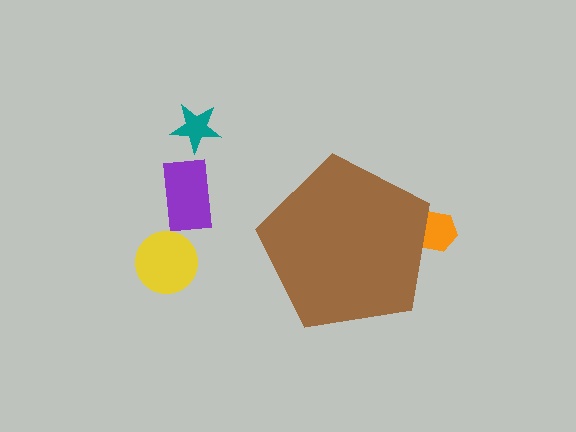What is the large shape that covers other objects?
A brown pentagon.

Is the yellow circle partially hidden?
No, the yellow circle is fully visible.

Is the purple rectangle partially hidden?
No, the purple rectangle is fully visible.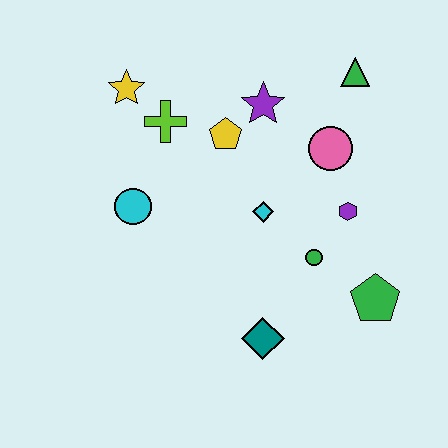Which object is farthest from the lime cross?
The green pentagon is farthest from the lime cross.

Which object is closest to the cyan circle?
The lime cross is closest to the cyan circle.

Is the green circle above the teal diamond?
Yes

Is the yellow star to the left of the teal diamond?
Yes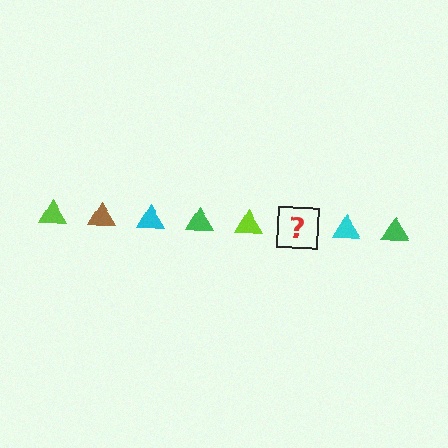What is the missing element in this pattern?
The missing element is a brown triangle.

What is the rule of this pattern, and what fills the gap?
The rule is that the pattern cycles through lime, brown, cyan, green triangles. The gap should be filled with a brown triangle.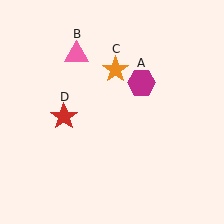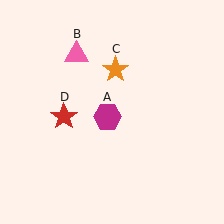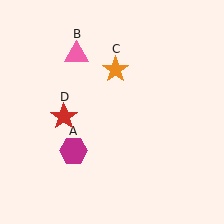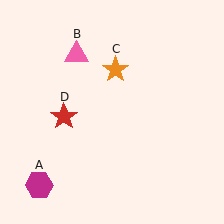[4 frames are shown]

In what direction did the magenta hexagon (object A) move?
The magenta hexagon (object A) moved down and to the left.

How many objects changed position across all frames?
1 object changed position: magenta hexagon (object A).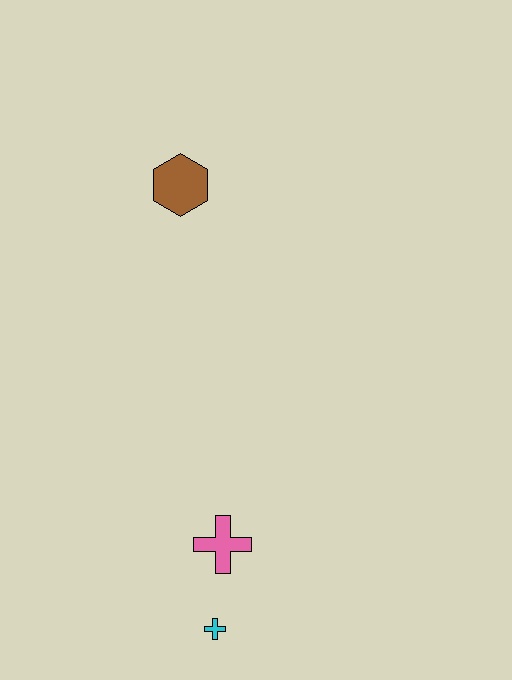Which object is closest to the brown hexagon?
The pink cross is closest to the brown hexagon.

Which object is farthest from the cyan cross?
The brown hexagon is farthest from the cyan cross.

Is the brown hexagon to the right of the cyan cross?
No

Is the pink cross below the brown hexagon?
Yes